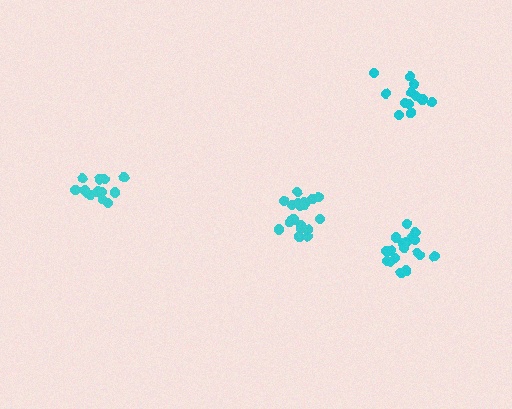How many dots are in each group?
Group 1: 18 dots, Group 2: 13 dots, Group 3: 12 dots, Group 4: 18 dots (61 total).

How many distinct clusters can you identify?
There are 4 distinct clusters.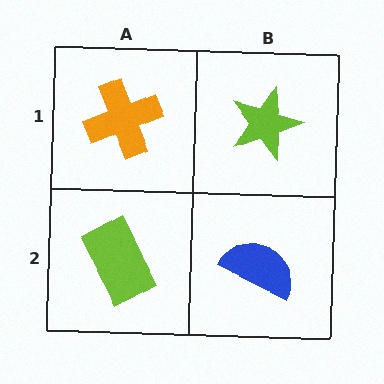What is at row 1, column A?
An orange cross.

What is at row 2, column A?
A lime rectangle.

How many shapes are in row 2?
2 shapes.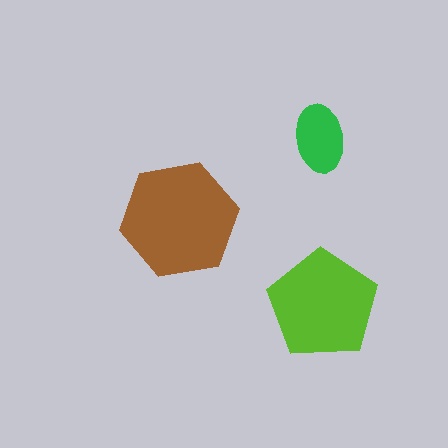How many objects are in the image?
There are 3 objects in the image.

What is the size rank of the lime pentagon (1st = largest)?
2nd.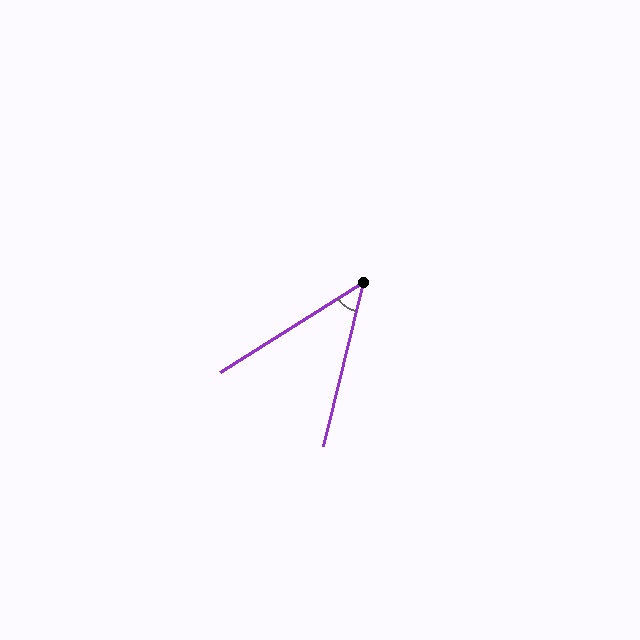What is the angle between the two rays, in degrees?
Approximately 44 degrees.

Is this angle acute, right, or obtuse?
It is acute.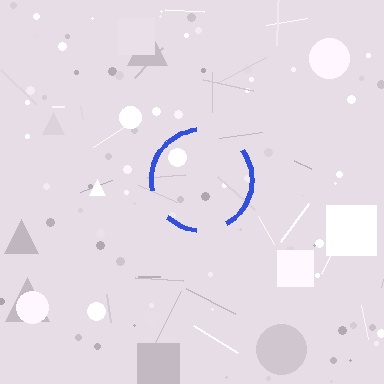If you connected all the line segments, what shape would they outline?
They would outline a circle.